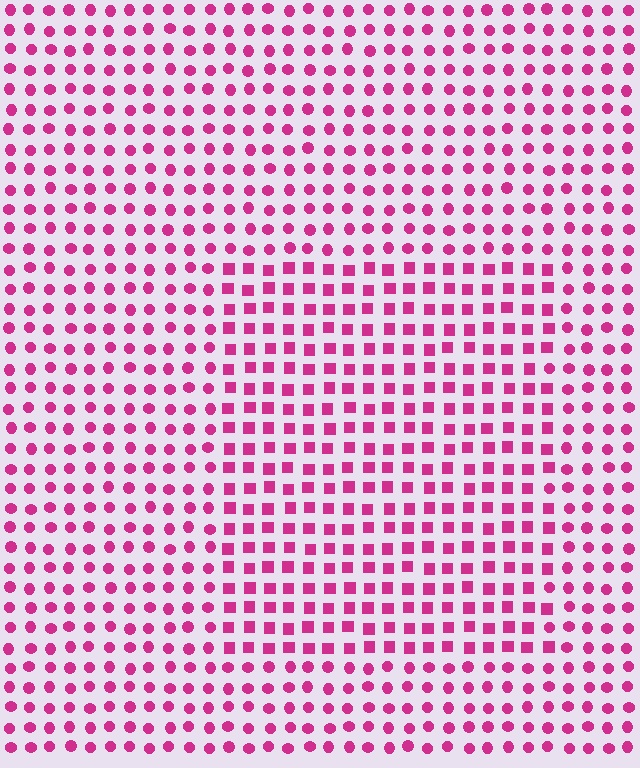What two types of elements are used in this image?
The image uses squares inside the rectangle region and circles outside it.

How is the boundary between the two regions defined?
The boundary is defined by a change in element shape: squares inside vs. circles outside. All elements share the same color and spacing.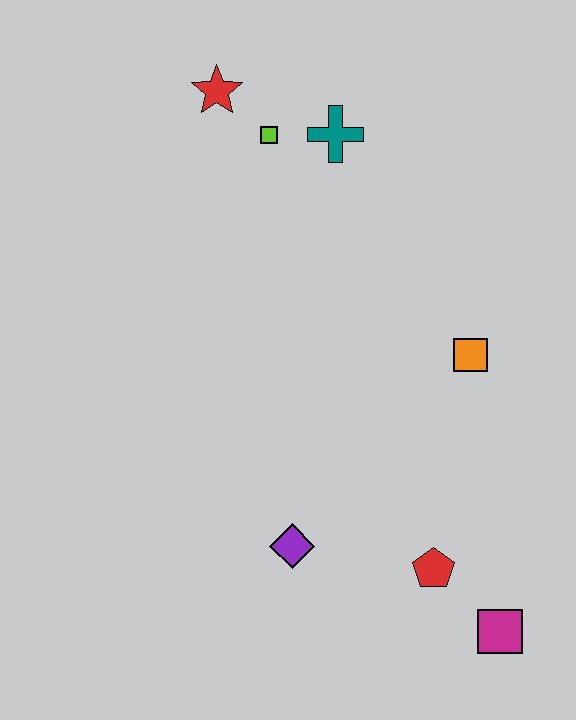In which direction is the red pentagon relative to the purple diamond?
The red pentagon is to the right of the purple diamond.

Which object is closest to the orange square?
The red pentagon is closest to the orange square.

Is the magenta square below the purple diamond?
Yes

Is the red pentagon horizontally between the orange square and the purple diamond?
Yes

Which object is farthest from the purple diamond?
The red star is farthest from the purple diamond.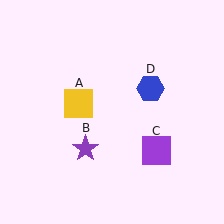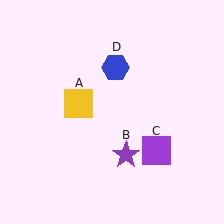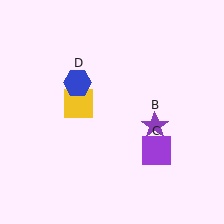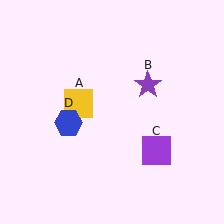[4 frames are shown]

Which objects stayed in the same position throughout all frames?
Yellow square (object A) and purple square (object C) remained stationary.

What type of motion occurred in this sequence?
The purple star (object B), blue hexagon (object D) rotated counterclockwise around the center of the scene.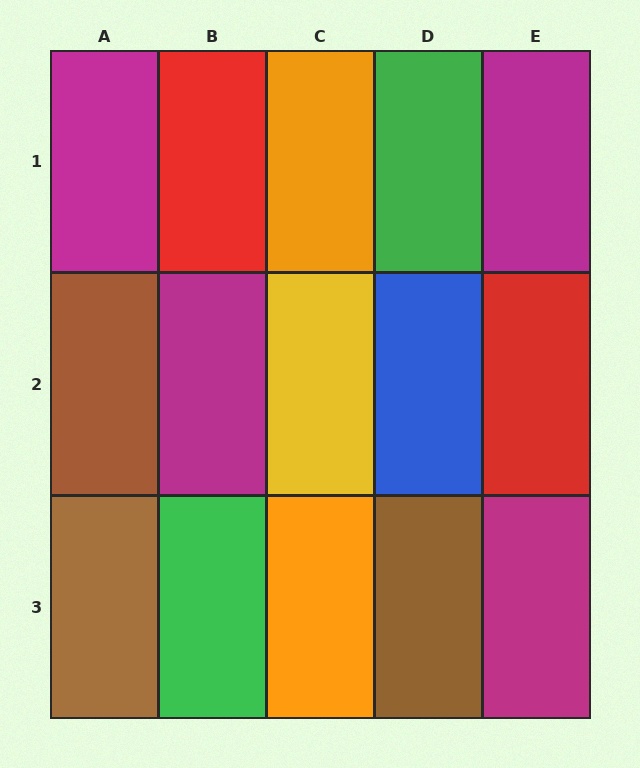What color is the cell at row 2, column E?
Red.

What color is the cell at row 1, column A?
Magenta.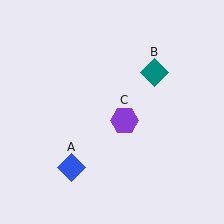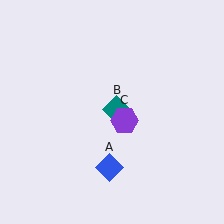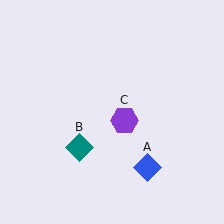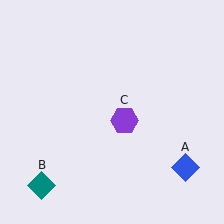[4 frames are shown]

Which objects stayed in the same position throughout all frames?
Purple hexagon (object C) remained stationary.